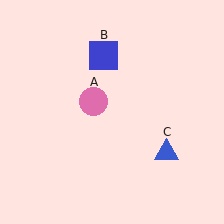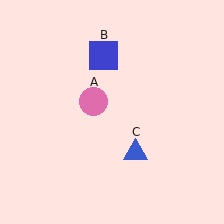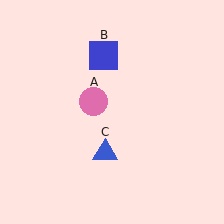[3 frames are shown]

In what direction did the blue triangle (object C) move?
The blue triangle (object C) moved left.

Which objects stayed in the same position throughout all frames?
Pink circle (object A) and blue square (object B) remained stationary.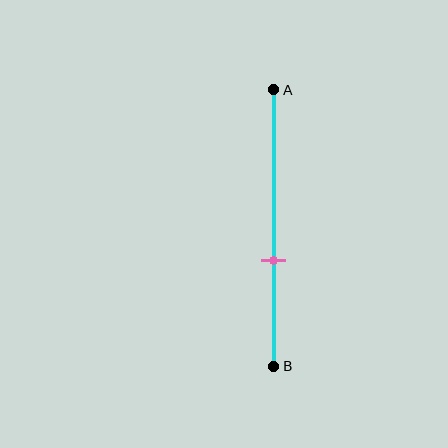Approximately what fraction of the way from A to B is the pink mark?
The pink mark is approximately 60% of the way from A to B.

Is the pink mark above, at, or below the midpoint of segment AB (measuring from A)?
The pink mark is below the midpoint of segment AB.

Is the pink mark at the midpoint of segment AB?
No, the mark is at about 60% from A, not at the 50% midpoint.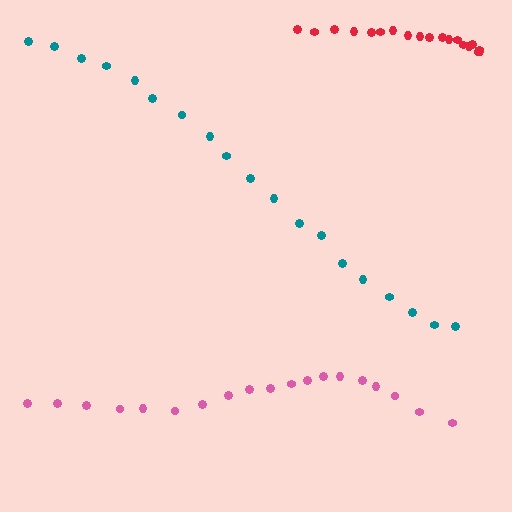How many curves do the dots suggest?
There are 3 distinct paths.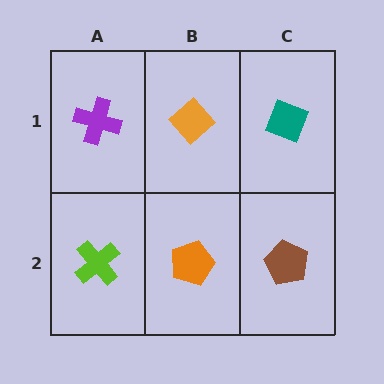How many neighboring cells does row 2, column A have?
2.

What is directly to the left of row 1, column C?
An orange diamond.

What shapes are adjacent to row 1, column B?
An orange pentagon (row 2, column B), a purple cross (row 1, column A), a teal diamond (row 1, column C).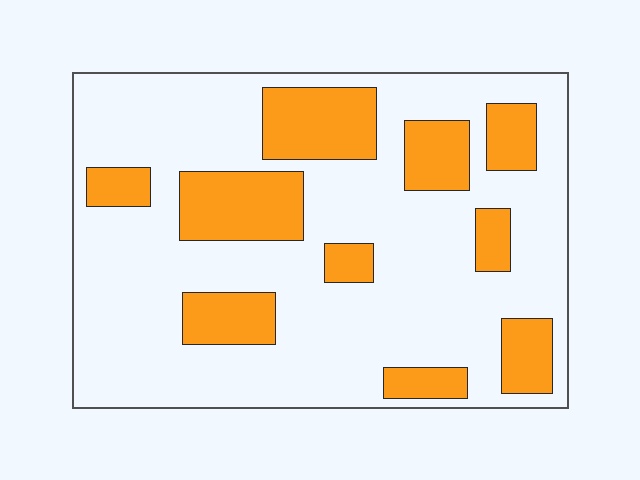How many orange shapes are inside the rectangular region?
10.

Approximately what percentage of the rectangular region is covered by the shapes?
Approximately 25%.